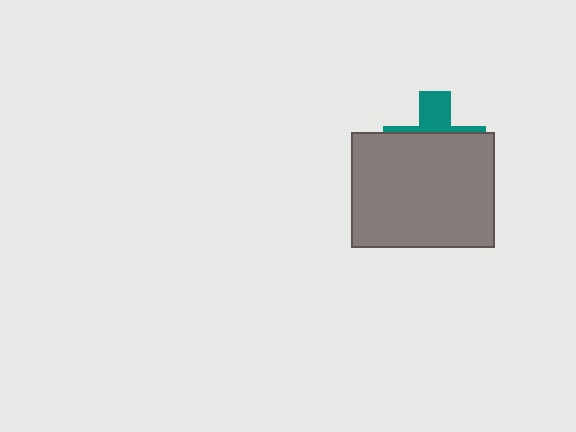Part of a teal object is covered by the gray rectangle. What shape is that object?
It is a cross.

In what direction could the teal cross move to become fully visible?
The teal cross could move up. That would shift it out from behind the gray rectangle entirely.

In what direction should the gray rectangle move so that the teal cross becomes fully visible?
The gray rectangle should move down. That is the shortest direction to clear the overlap and leave the teal cross fully visible.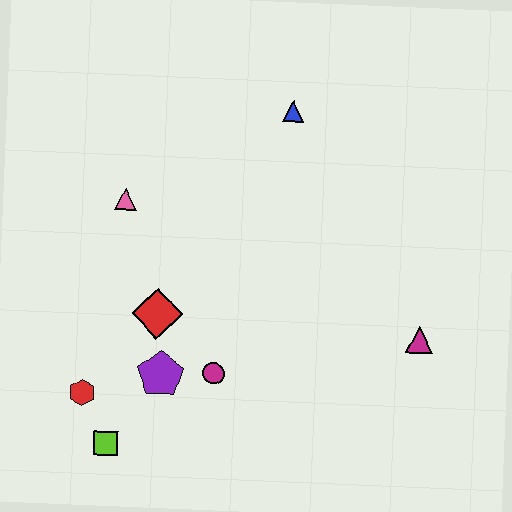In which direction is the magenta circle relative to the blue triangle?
The magenta circle is below the blue triangle.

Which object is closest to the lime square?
The red hexagon is closest to the lime square.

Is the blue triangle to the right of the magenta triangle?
No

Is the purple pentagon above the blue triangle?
No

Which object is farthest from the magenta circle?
The blue triangle is farthest from the magenta circle.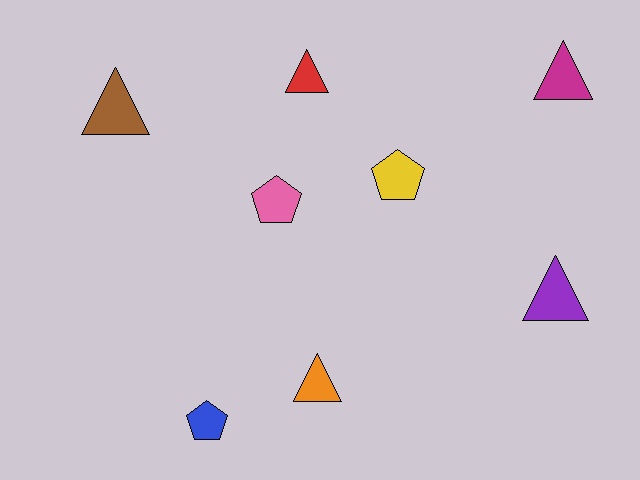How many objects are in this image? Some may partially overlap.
There are 8 objects.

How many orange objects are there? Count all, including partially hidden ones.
There is 1 orange object.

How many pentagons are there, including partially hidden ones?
There are 3 pentagons.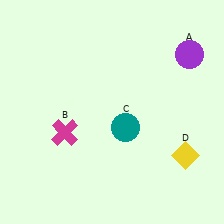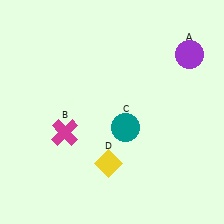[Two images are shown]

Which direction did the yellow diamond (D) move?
The yellow diamond (D) moved left.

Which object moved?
The yellow diamond (D) moved left.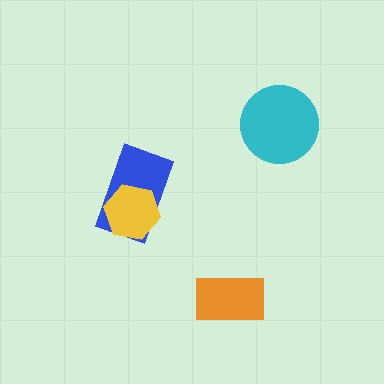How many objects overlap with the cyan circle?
0 objects overlap with the cyan circle.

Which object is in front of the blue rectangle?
The yellow hexagon is in front of the blue rectangle.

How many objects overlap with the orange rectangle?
0 objects overlap with the orange rectangle.